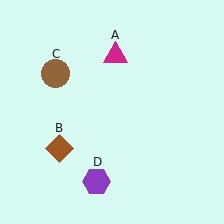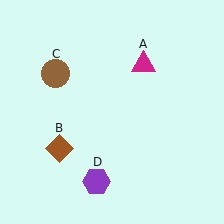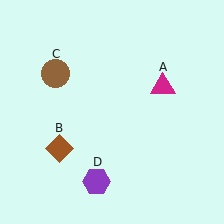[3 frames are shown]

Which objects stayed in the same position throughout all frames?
Brown diamond (object B) and brown circle (object C) and purple hexagon (object D) remained stationary.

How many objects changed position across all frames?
1 object changed position: magenta triangle (object A).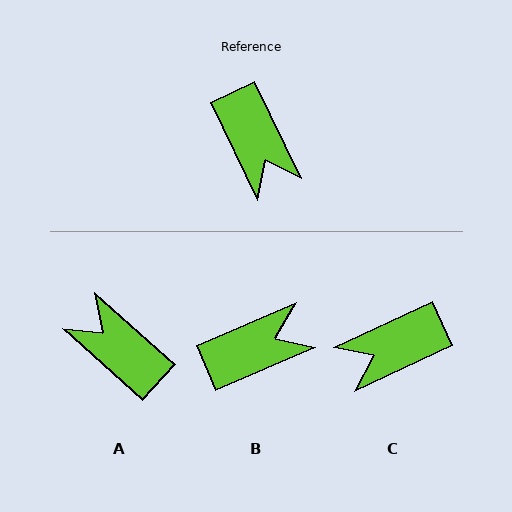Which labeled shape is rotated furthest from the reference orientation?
A, about 158 degrees away.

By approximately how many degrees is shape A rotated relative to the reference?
Approximately 158 degrees clockwise.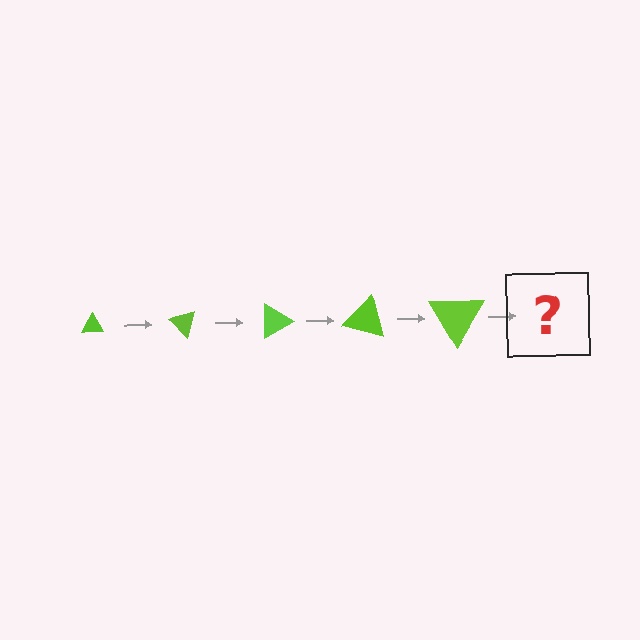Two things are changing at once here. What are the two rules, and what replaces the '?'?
The two rules are that the triangle grows larger each step and it rotates 45 degrees each step. The '?' should be a triangle, larger than the previous one and rotated 225 degrees from the start.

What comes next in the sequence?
The next element should be a triangle, larger than the previous one and rotated 225 degrees from the start.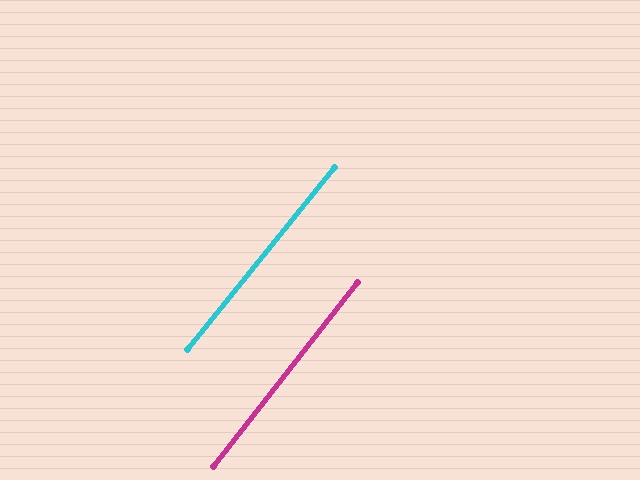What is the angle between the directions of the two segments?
Approximately 1 degree.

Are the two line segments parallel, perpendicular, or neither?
Parallel — their directions differ by only 1.0°.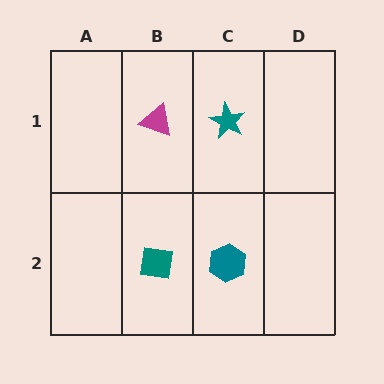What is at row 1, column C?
A teal star.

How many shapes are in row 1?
2 shapes.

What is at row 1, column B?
A magenta triangle.